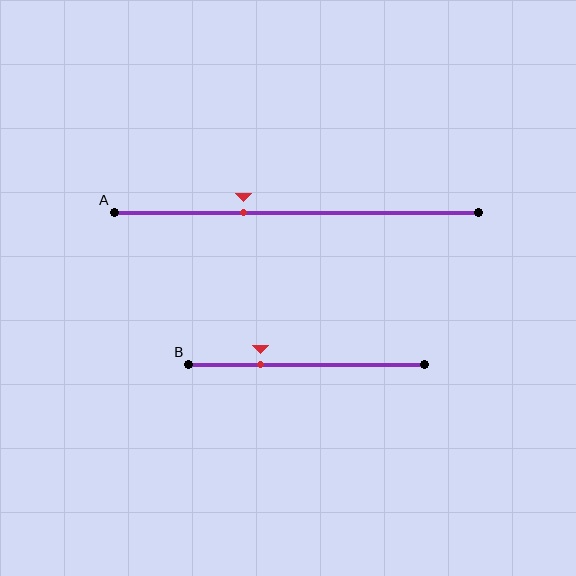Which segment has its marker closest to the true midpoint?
Segment A has its marker closest to the true midpoint.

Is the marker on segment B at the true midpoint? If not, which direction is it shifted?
No, the marker on segment B is shifted to the left by about 20% of the segment length.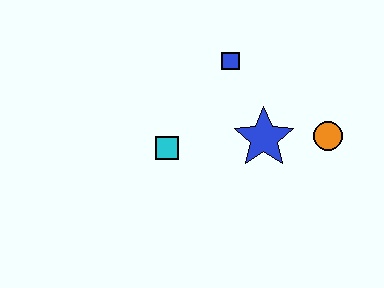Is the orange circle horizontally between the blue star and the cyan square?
No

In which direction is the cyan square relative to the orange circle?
The cyan square is to the left of the orange circle.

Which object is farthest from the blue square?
The orange circle is farthest from the blue square.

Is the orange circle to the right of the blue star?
Yes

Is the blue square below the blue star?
No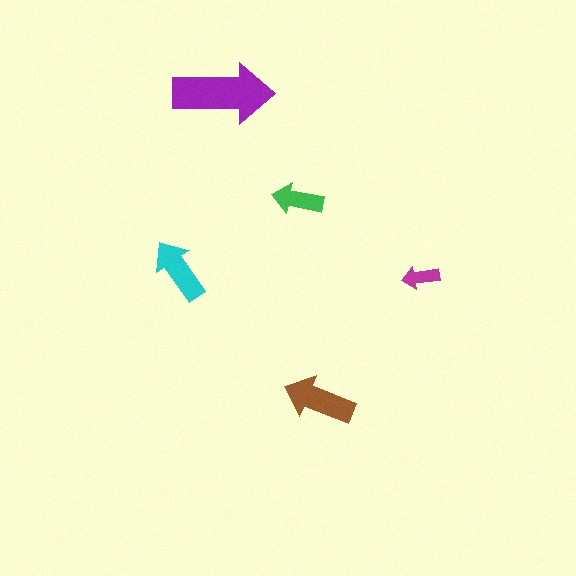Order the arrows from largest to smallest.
the purple one, the brown one, the cyan one, the green one, the magenta one.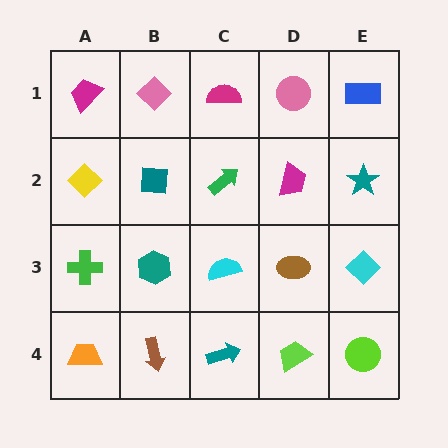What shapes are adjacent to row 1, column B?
A teal square (row 2, column B), a magenta trapezoid (row 1, column A), a magenta semicircle (row 1, column C).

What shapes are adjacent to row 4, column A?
A green cross (row 3, column A), a brown arrow (row 4, column B).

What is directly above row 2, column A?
A magenta trapezoid.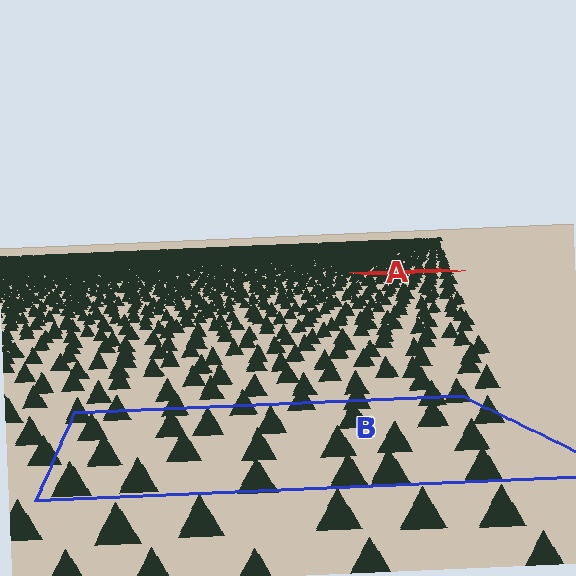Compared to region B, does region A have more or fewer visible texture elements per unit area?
Region A has more texture elements per unit area — they are packed more densely because it is farther away.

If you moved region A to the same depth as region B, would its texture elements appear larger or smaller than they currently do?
They would appear larger. At a closer depth, the same texture elements are projected at a bigger on-screen size.